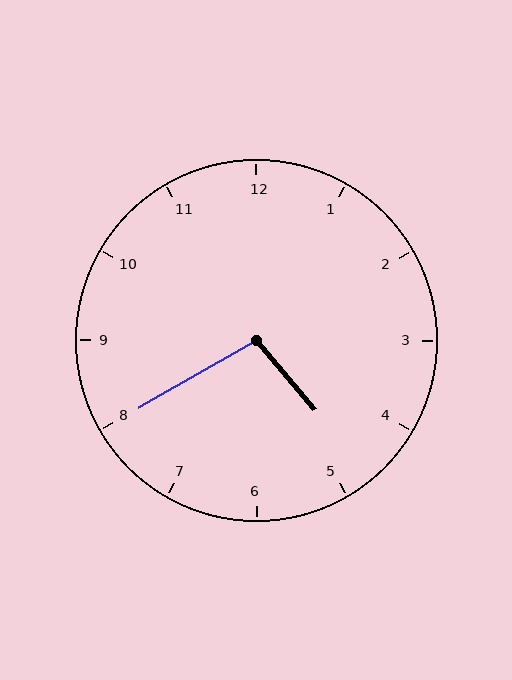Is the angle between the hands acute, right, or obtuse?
It is obtuse.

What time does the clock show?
4:40.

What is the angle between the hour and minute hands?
Approximately 100 degrees.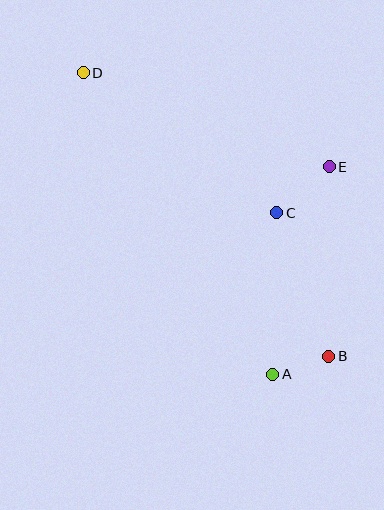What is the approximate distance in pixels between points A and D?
The distance between A and D is approximately 356 pixels.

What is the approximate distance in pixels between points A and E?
The distance between A and E is approximately 215 pixels.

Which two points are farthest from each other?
Points B and D are farthest from each other.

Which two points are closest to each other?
Points A and B are closest to each other.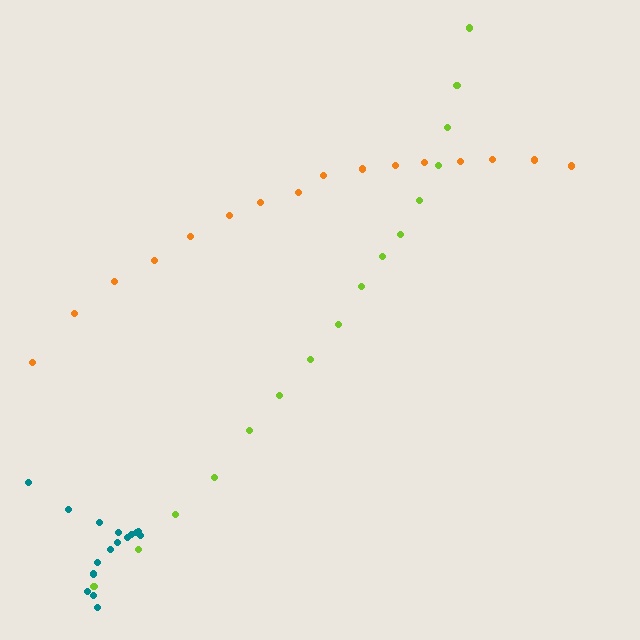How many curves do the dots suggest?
There are 3 distinct paths.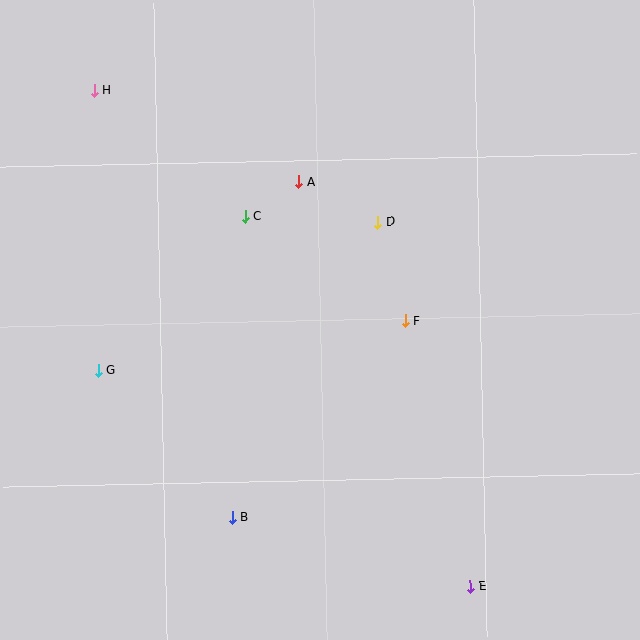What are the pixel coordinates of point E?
Point E is at (470, 586).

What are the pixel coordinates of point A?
Point A is at (299, 182).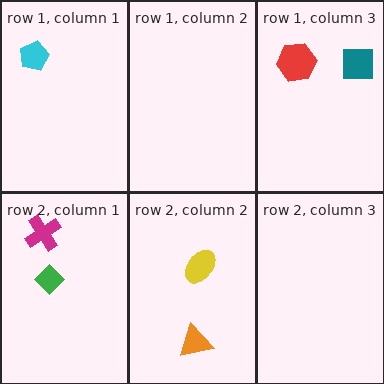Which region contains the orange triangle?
The row 2, column 2 region.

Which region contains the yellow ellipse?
The row 2, column 2 region.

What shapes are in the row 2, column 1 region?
The green diamond, the magenta cross.